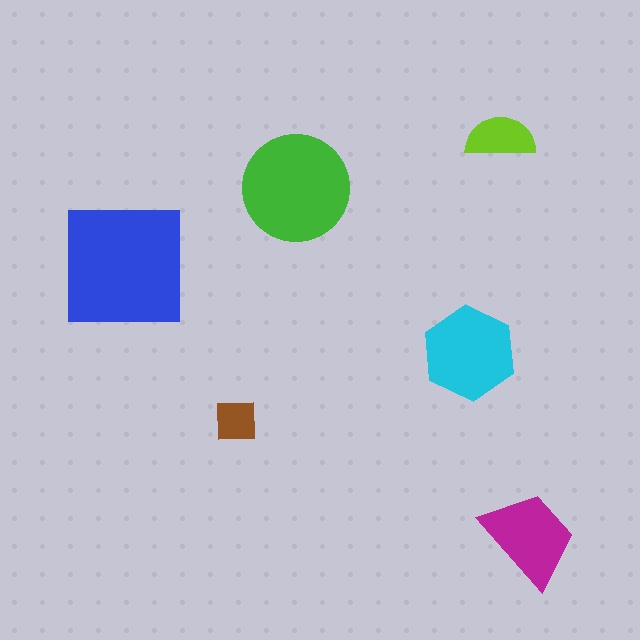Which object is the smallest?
The brown square.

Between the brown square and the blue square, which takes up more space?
The blue square.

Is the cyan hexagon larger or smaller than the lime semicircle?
Larger.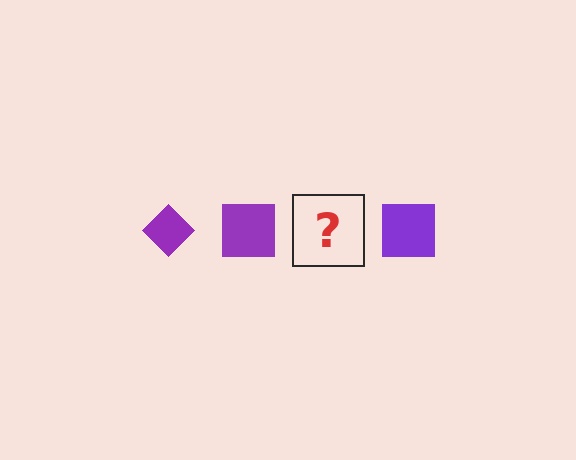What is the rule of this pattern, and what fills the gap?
The rule is that the pattern cycles through diamond, square shapes in purple. The gap should be filled with a purple diamond.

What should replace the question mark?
The question mark should be replaced with a purple diamond.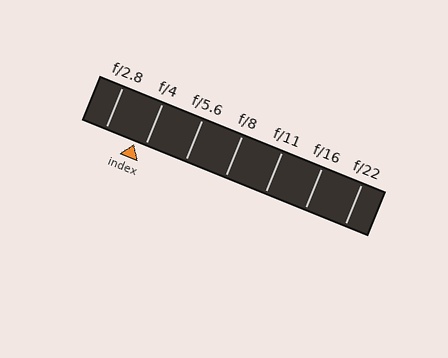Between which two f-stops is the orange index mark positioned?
The index mark is between f/2.8 and f/4.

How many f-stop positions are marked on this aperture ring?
There are 7 f-stop positions marked.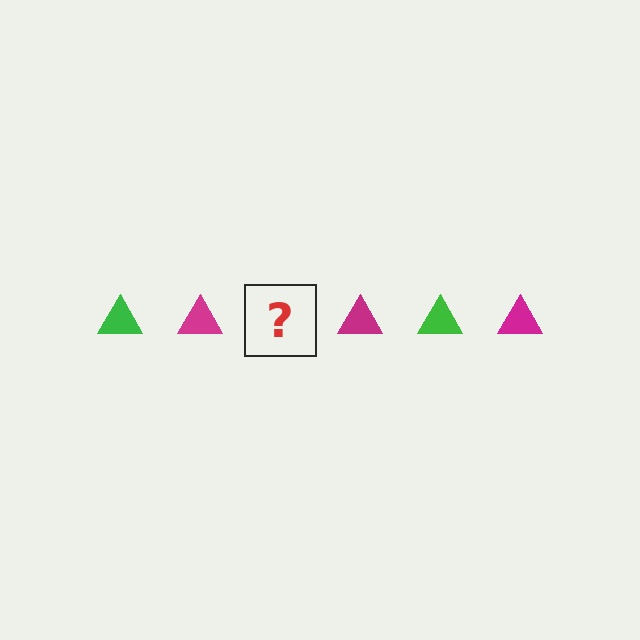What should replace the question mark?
The question mark should be replaced with a green triangle.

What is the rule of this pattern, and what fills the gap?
The rule is that the pattern cycles through green, magenta triangles. The gap should be filled with a green triangle.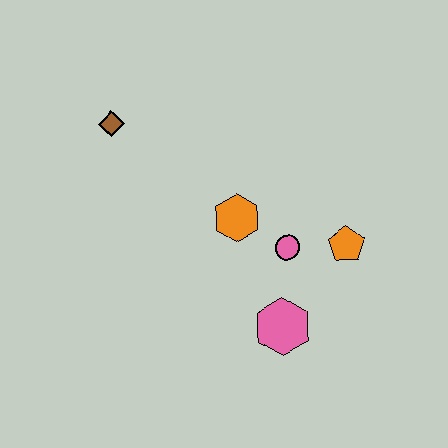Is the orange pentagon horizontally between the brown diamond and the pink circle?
No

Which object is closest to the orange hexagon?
The pink circle is closest to the orange hexagon.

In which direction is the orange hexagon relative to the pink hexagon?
The orange hexagon is above the pink hexagon.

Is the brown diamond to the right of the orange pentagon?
No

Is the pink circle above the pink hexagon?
Yes